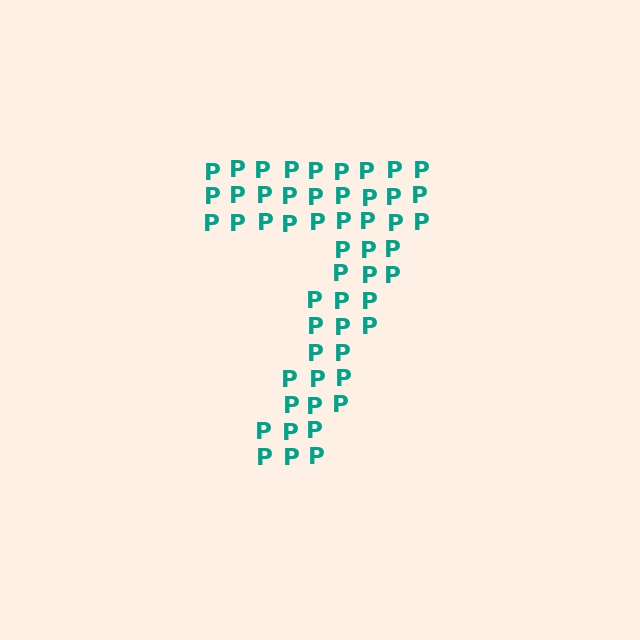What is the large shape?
The large shape is the digit 7.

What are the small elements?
The small elements are letter P's.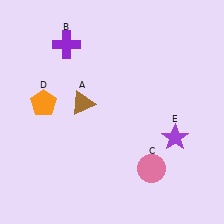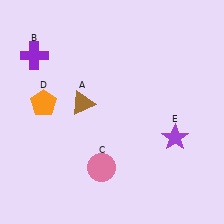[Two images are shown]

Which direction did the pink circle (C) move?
The pink circle (C) moved left.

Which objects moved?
The objects that moved are: the purple cross (B), the pink circle (C).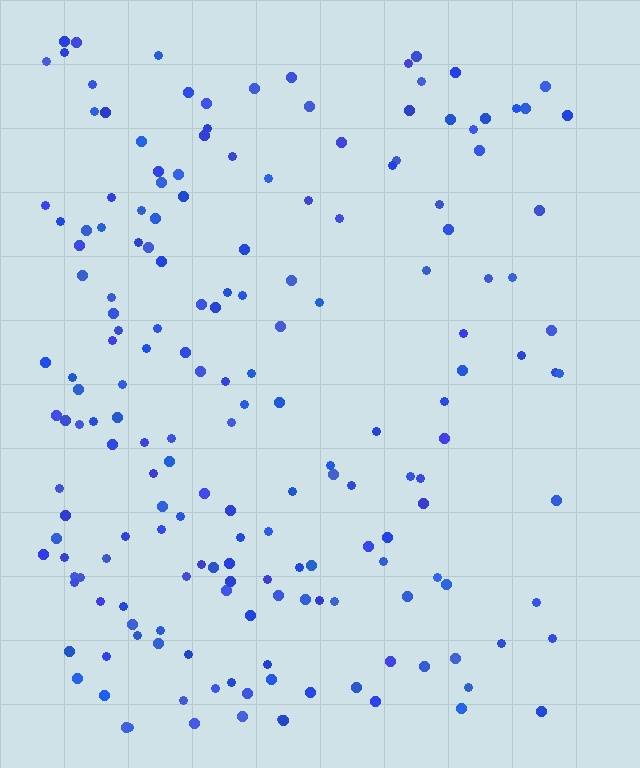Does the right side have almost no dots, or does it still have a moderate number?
Still a moderate number, just noticeably fewer than the left.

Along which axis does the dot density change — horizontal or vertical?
Horizontal.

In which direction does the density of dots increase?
From right to left, with the left side densest.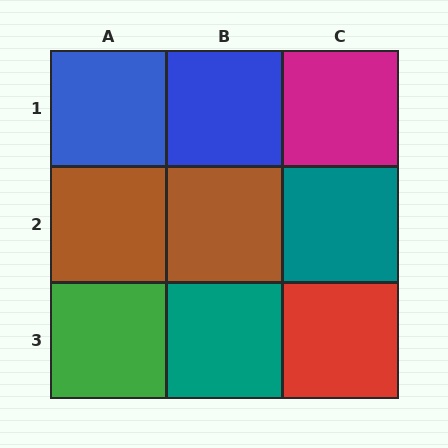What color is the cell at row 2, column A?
Brown.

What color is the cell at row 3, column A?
Green.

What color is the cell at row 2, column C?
Teal.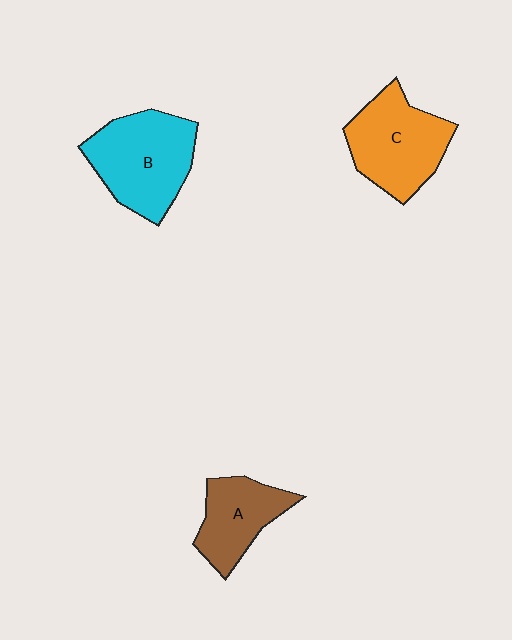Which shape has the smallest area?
Shape A (brown).